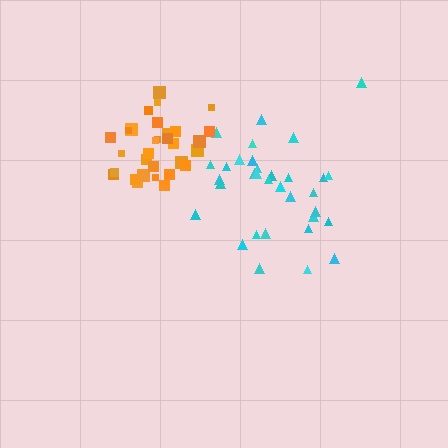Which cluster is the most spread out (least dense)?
Cyan.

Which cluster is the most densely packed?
Orange.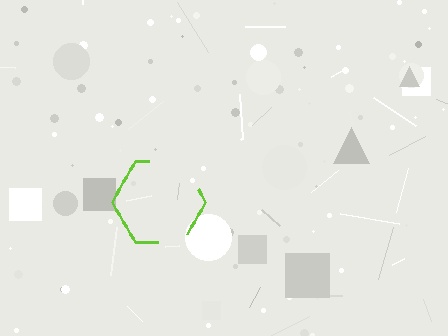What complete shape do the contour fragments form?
The contour fragments form a hexagon.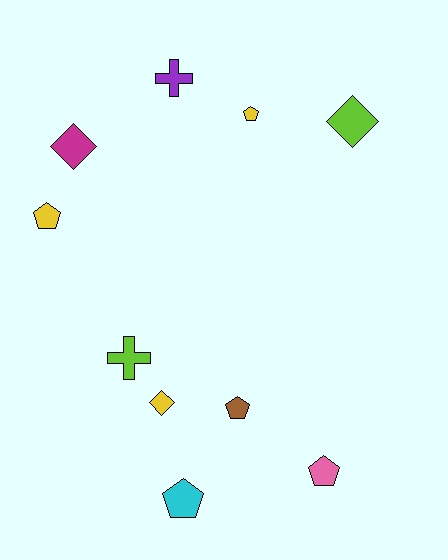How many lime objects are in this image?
There are 2 lime objects.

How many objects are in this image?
There are 10 objects.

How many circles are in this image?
There are no circles.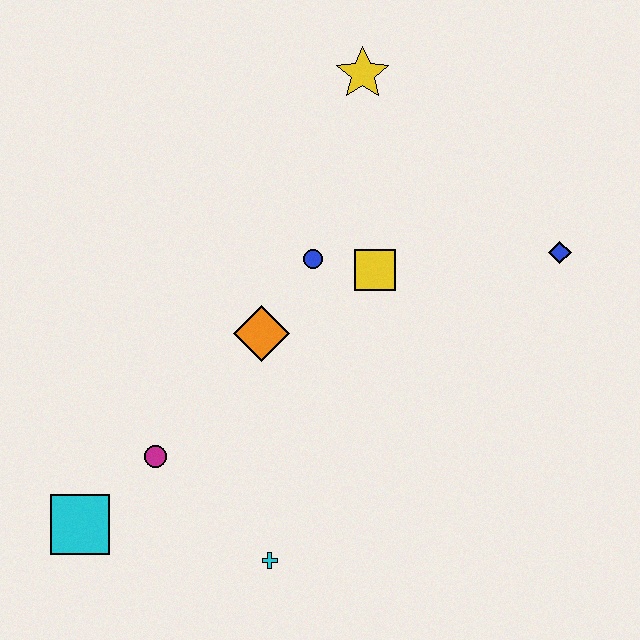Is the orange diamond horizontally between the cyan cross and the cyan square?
Yes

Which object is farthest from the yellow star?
The cyan square is farthest from the yellow star.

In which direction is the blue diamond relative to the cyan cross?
The blue diamond is above the cyan cross.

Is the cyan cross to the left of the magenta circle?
No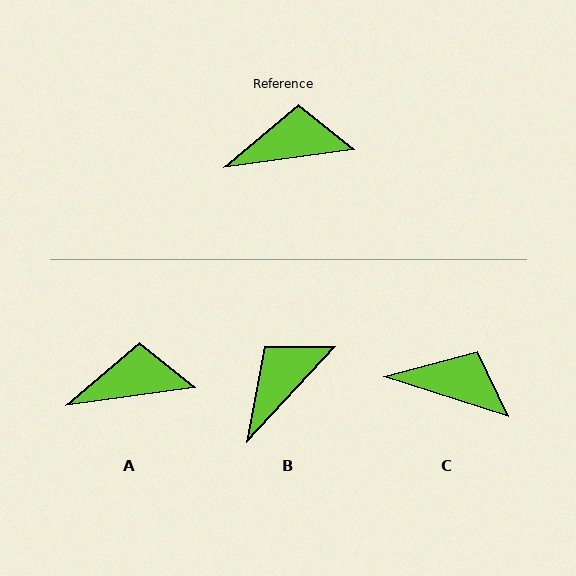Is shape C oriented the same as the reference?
No, it is off by about 26 degrees.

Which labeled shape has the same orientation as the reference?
A.